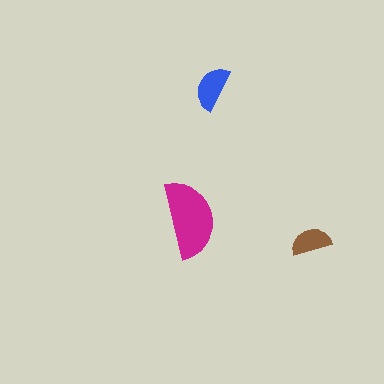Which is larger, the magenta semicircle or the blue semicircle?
The magenta one.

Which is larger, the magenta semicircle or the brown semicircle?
The magenta one.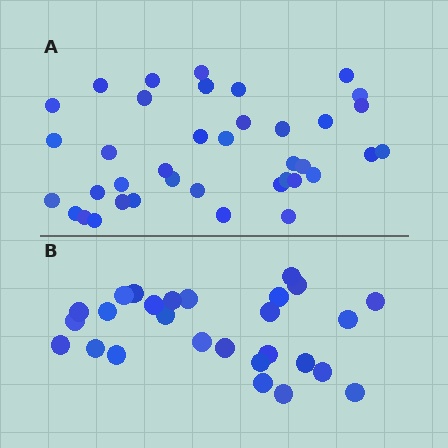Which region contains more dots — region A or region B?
Region A (the top region) has more dots.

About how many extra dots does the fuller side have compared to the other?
Region A has roughly 12 or so more dots than region B.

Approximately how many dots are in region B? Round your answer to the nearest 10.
About 30 dots. (The exact count is 27, which rounds to 30.)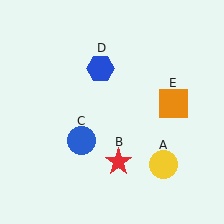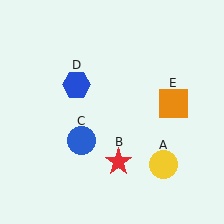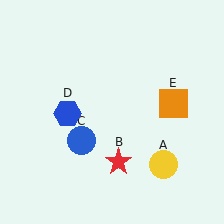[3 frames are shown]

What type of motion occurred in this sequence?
The blue hexagon (object D) rotated counterclockwise around the center of the scene.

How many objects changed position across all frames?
1 object changed position: blue hexagon (object D).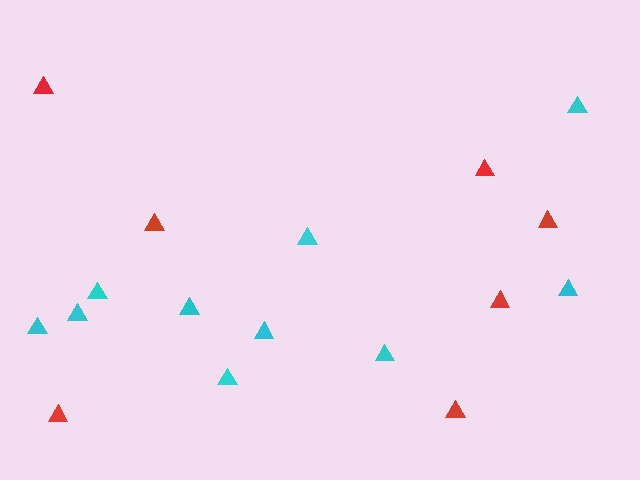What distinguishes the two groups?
There are 2 groups: one group of red triangles (7) and one group of cyan triangles (10).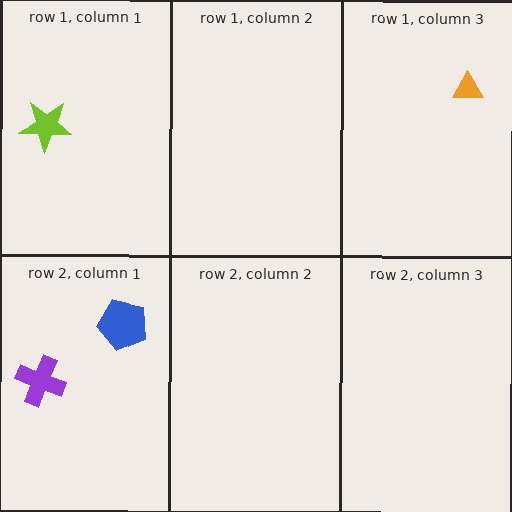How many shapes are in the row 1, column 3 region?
1.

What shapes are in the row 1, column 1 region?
The lime star.